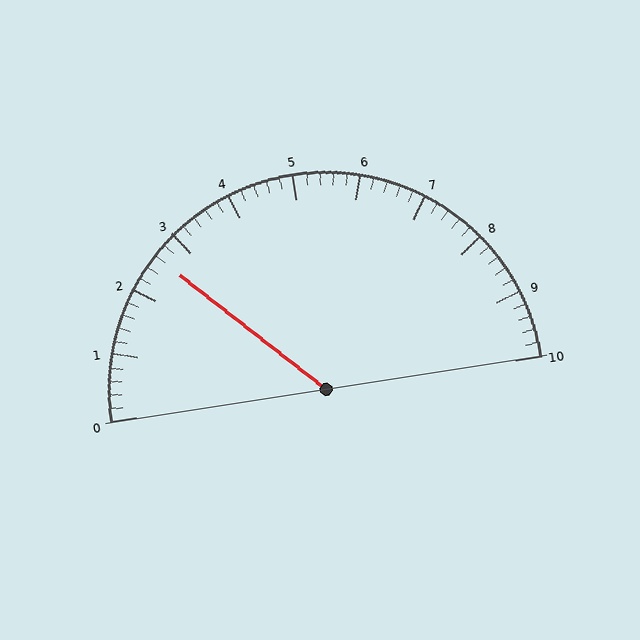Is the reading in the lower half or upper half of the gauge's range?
The reading is in the lower half of the range (0 to 10).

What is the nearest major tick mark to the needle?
The nearest major tick mark is 3.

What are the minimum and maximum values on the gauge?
The gauge ranges from 0 to 10.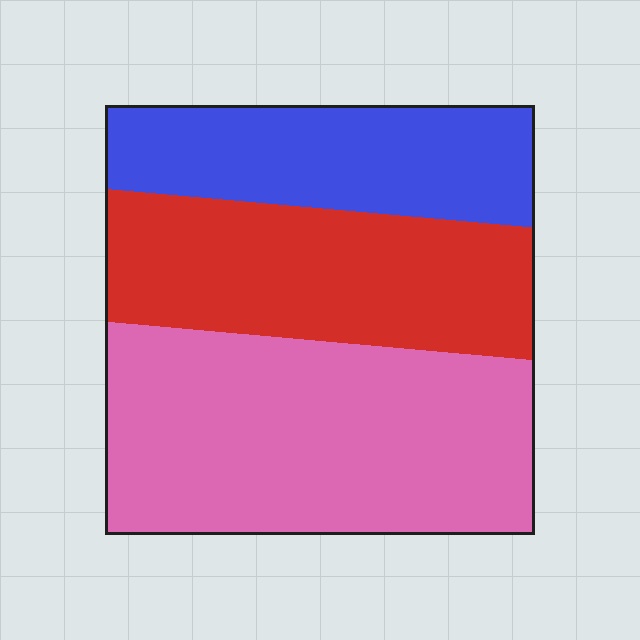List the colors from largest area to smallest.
From largest to smallest: pink, red, blue.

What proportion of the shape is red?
Red takes up between a sixth and a third of the shape.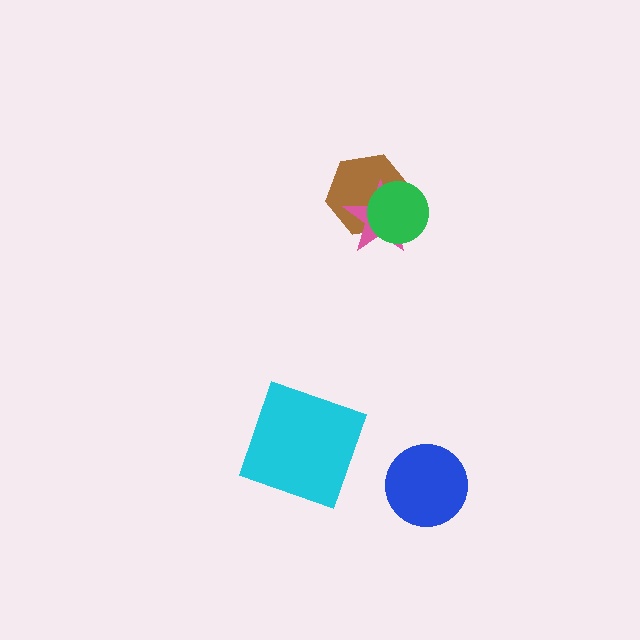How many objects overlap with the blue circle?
0 objects overlap with the blue circle.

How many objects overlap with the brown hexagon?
2 objects overlap with the brown hexagon.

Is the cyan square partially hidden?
No, no other shape covers it.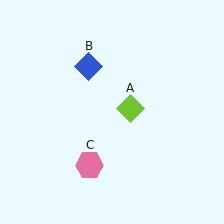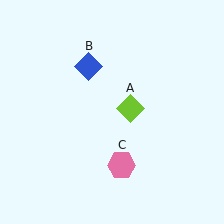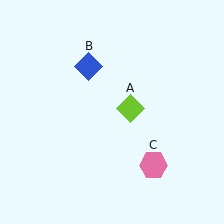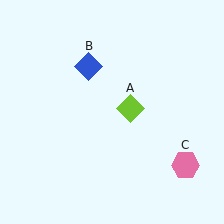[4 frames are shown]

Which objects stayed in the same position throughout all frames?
Lime diamond (object A) and blue diamond (object B) remained stationary.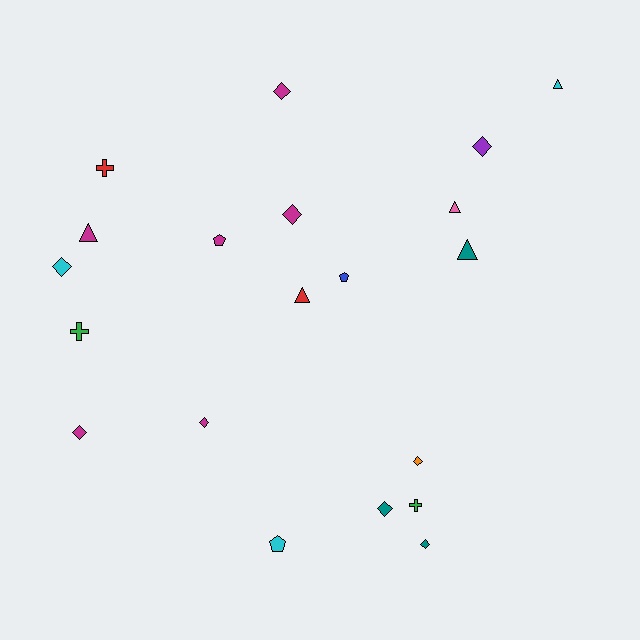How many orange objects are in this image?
There is 1 orange object.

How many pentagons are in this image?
There are 3 pentagons.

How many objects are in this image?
There are 20 objects.